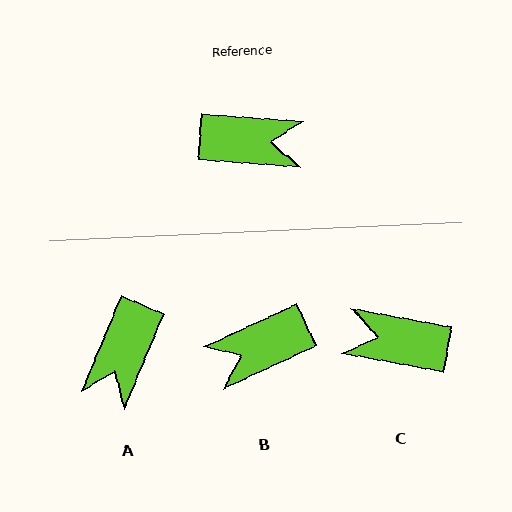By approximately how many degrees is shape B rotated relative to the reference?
Approximately 151 degrees clockwise.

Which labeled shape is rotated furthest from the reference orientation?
C, about 174 degrees away.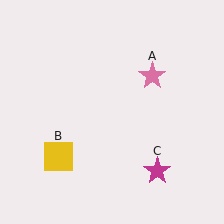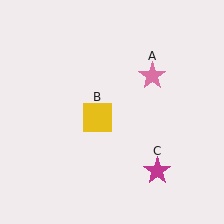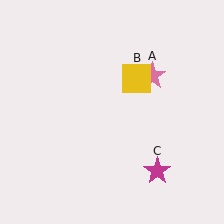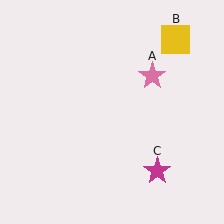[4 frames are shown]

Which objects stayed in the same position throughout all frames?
Pink star (object A) and magenta star (object C) remained stationary.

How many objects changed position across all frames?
1 object changed position: yellow square (object B).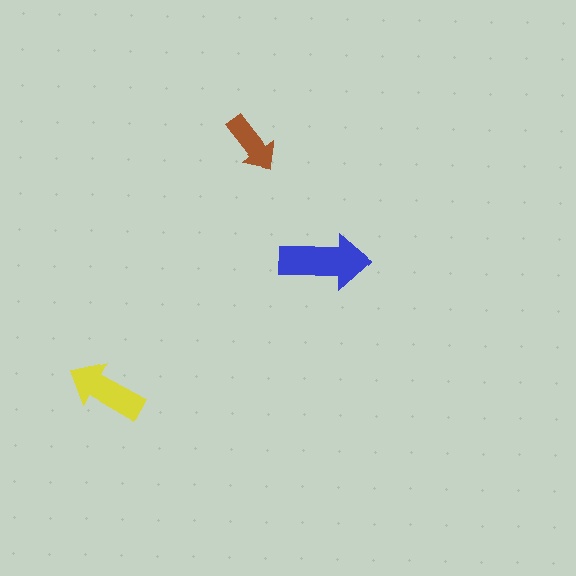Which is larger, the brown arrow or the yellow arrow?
The yellow one.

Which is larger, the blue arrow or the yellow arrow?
The blue one.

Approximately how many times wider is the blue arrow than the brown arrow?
About 1.5 times wider.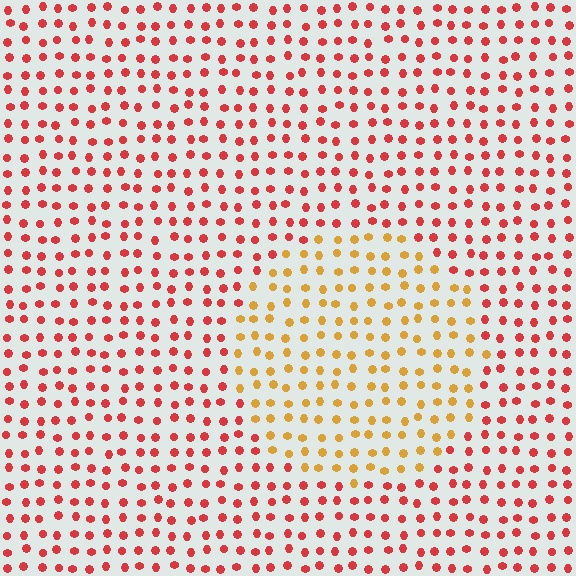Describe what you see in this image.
The image is filled with small red elements in a uniform arrangement. A circle-shaped region is visible where the elements are tinted to a slightly different hue, forming a subtle color boundary.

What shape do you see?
I see a circle.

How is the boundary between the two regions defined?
The boundary is defined purely by a slight shift in hue (about 43 degrees). Spacing, size, and orientation are identical on both sides.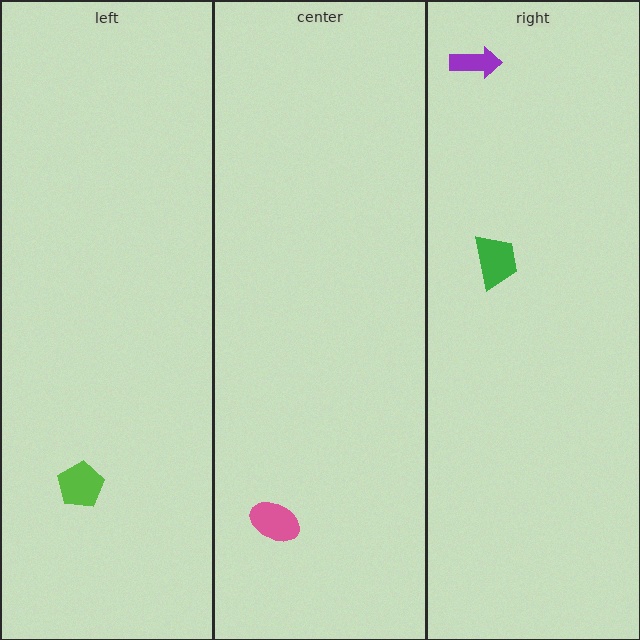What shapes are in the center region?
The pink ellipse.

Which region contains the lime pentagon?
The left region.